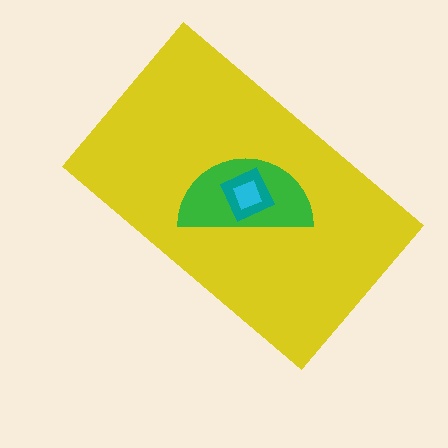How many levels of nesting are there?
4.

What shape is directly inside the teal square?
The cyan diamond.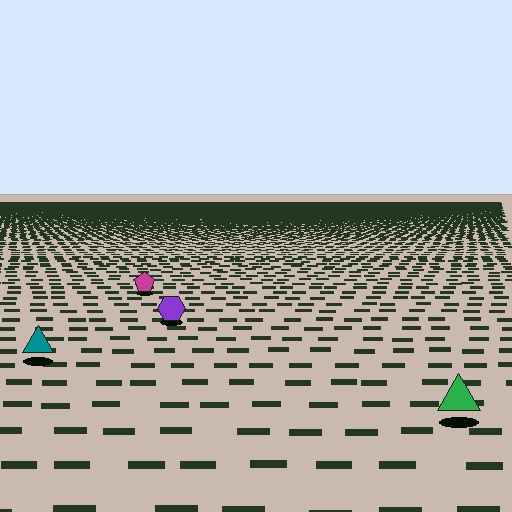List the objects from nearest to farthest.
From nearest to farthest: the green triangle, the teal triangle, the purple hexagon, the magenta pentagon.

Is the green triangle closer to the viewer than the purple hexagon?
Yes. The green triangle is closer — you can tell from the texture gradient: the ground texture is coarser near it.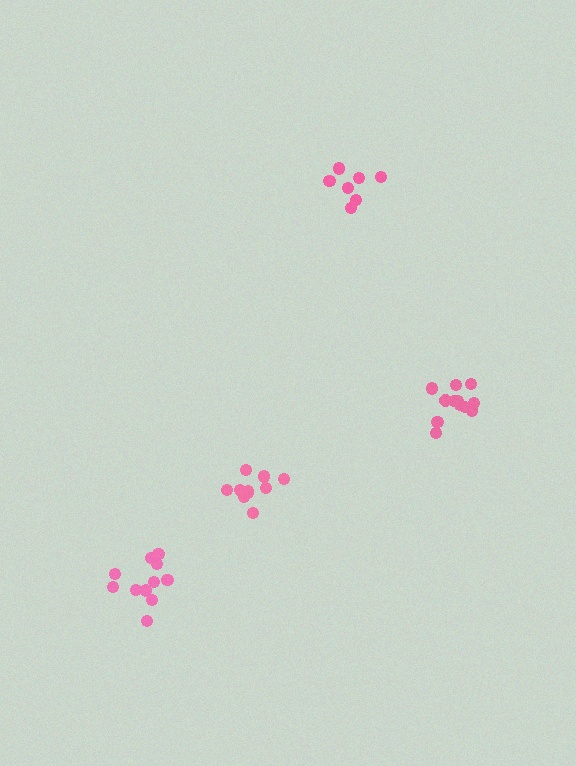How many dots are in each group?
Group 1: 7 dots, Group 2: 12 dots, Group 3: 11 dots, Group 4: 12 dots (42 total).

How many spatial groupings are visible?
There are 4 spatial groupings.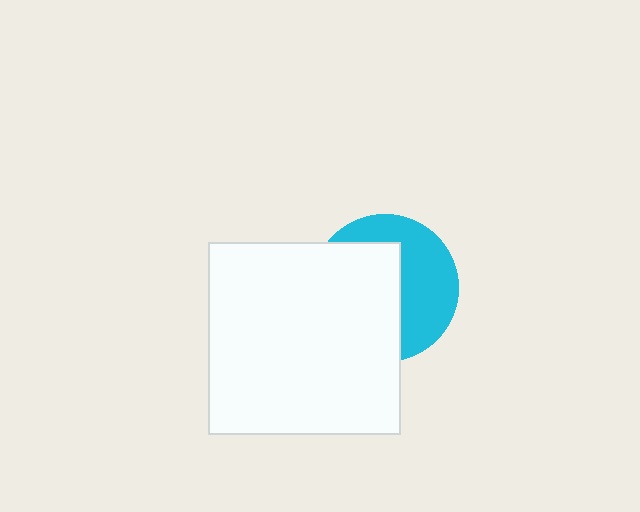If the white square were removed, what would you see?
You would see the complete cyan circle.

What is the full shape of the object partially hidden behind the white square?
The partially hidden object is a cyan circle.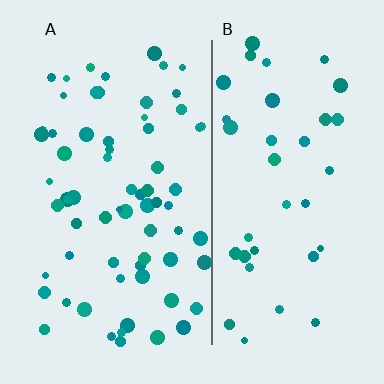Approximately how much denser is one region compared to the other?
Approximately 1.8× — region A over region B.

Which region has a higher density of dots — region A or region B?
A (the left).